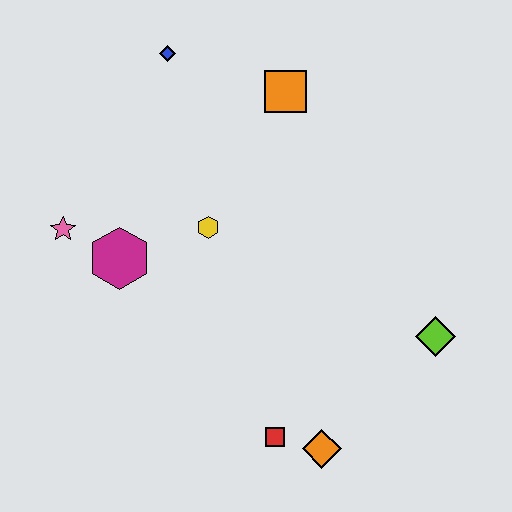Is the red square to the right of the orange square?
No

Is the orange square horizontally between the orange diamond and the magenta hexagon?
Yes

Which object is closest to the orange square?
The blue diamond is closest to the orange square.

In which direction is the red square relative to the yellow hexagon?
The red square is below the yellow hexagon.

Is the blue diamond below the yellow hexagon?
No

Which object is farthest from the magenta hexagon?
The lime diamond is farthest from the magenta hexagon.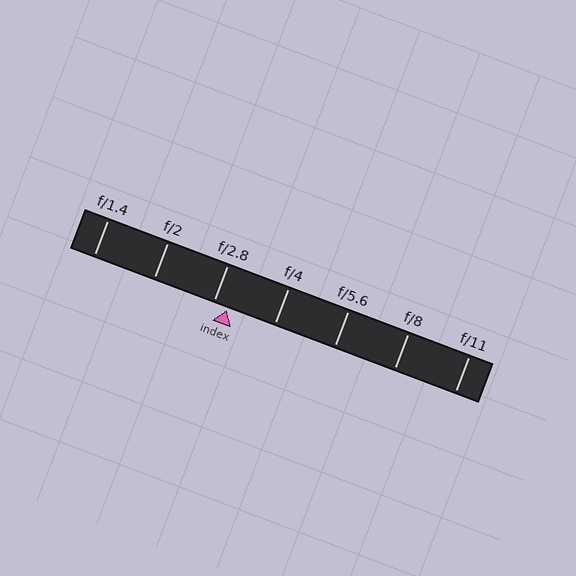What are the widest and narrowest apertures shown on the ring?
The widest aperture shown is f/1.4 and the narrowest is f/11.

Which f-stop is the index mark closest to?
The index mark is closest to f/2.8.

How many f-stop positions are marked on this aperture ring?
There are 7 f-stop positions marked.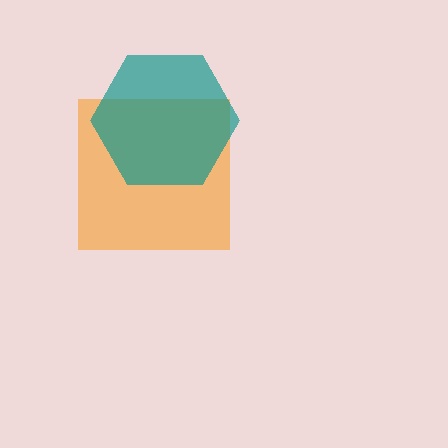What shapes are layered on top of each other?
The layered shapes are: an orange square, a teal hexagon.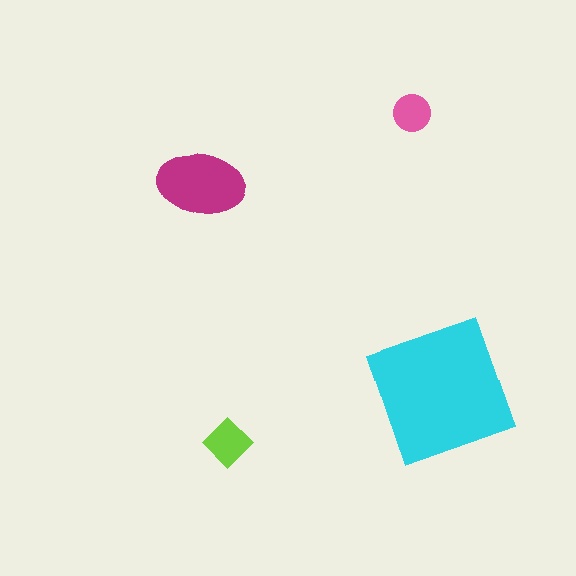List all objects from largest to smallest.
The cyan square, the magenta ellipse, the lime diamond, the pink circle.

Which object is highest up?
The pink circle is topmost.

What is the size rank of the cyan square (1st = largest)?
1st.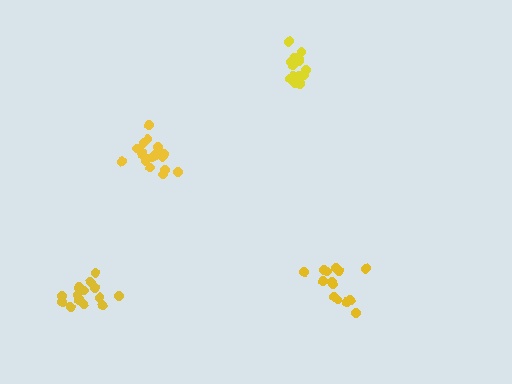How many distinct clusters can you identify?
There are 4 distinct clusters.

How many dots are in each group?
Group 1: 15 dots, Group 2: 19 dots, Group 3: 15 dots, Group 4: 16 dots (65 total).